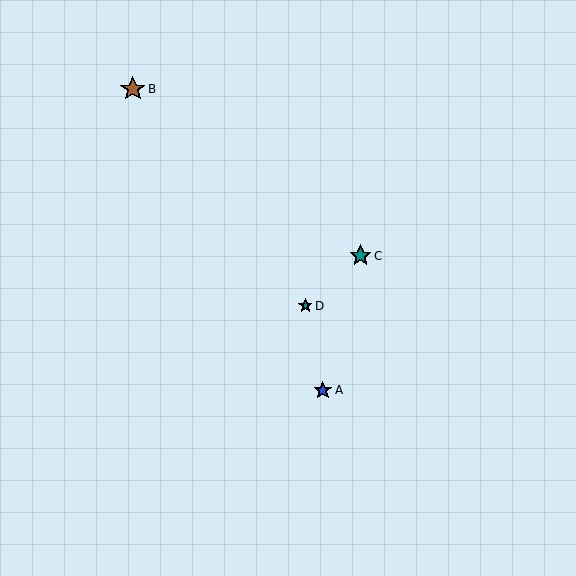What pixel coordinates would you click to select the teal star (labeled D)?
Click at (305, 306) to select the teal star D.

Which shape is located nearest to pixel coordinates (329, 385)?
The blue star (labeled A) at (323, 391) is nearest to that location.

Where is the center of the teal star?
The center of the teal star is at (305, 306).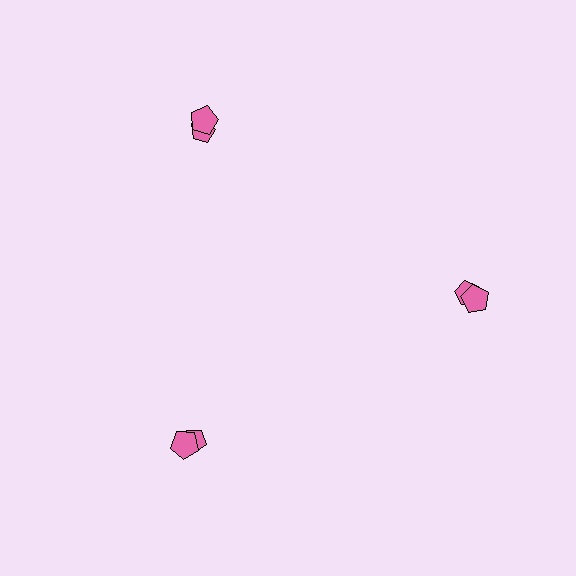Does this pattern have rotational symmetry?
Yes, this pattern has 3-fold rotational symmetry. It looks the same after rotating 120 degrees around the center.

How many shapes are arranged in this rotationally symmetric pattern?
There are 6 shapes, arranged in 3 groups of 2.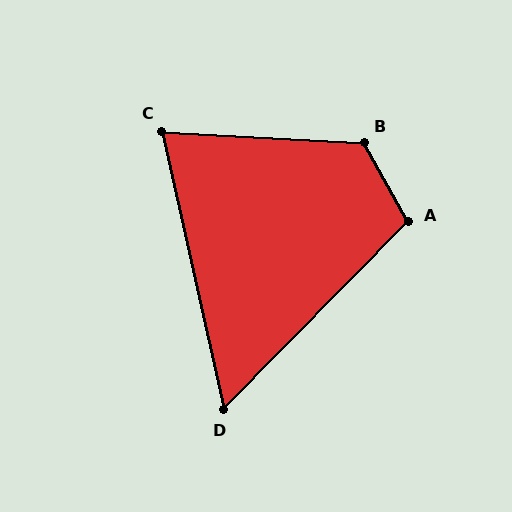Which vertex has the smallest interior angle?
D, at approximately 57 degrees.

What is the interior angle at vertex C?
Approximately 74 degrees (acute).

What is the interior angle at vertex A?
Approximately 106 degrees (obtuse).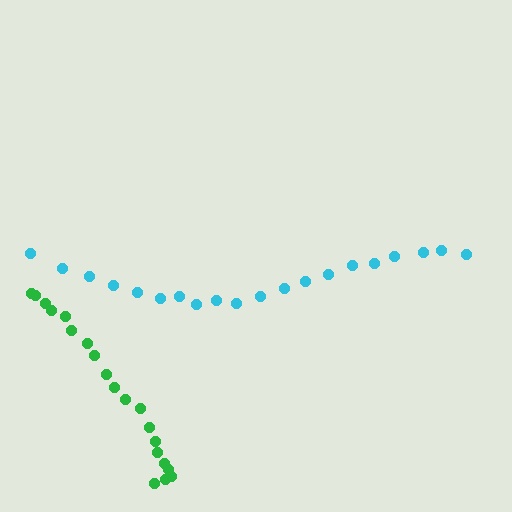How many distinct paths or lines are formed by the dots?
There are 2 distinct paths.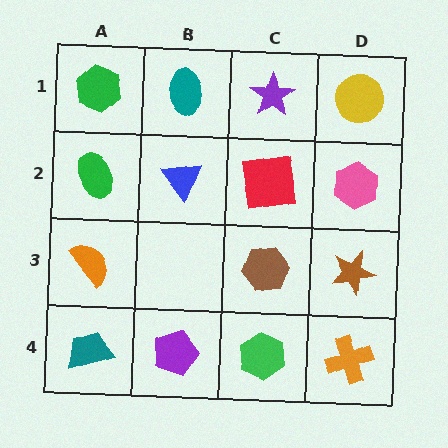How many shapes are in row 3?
3 shapes.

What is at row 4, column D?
An orange cross.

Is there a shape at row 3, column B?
No, that cell is empty.